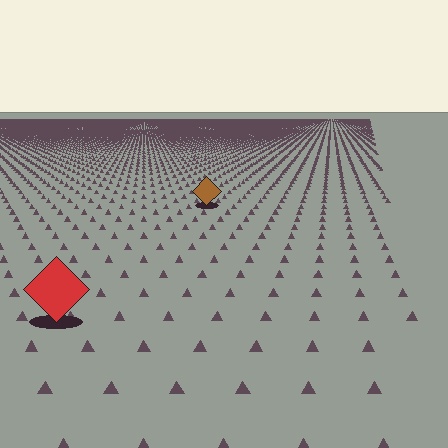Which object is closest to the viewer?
The red diamond is closest. The texture marks near it are larger and more spread out.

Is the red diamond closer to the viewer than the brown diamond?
Yes. The red diamond is closer — you can tell from the texture gradient: the ground texture is coarser near it.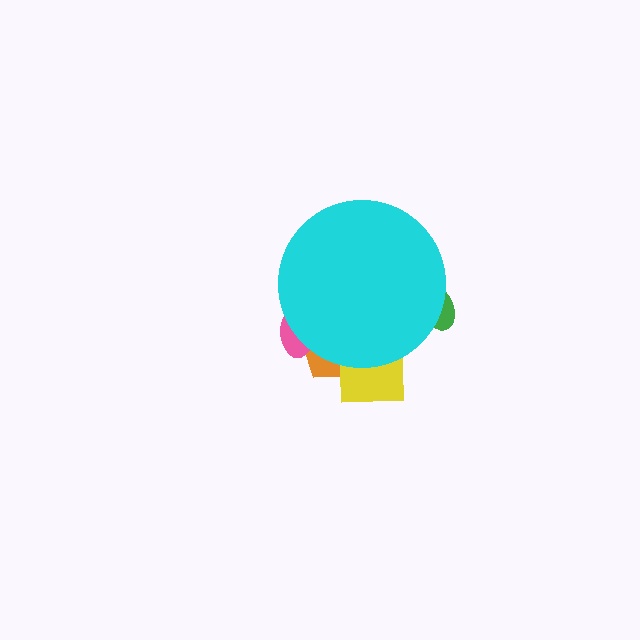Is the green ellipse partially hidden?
Yes, the green ellipse is partially hidden behind the cyan circle.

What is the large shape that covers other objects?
A cyan circle.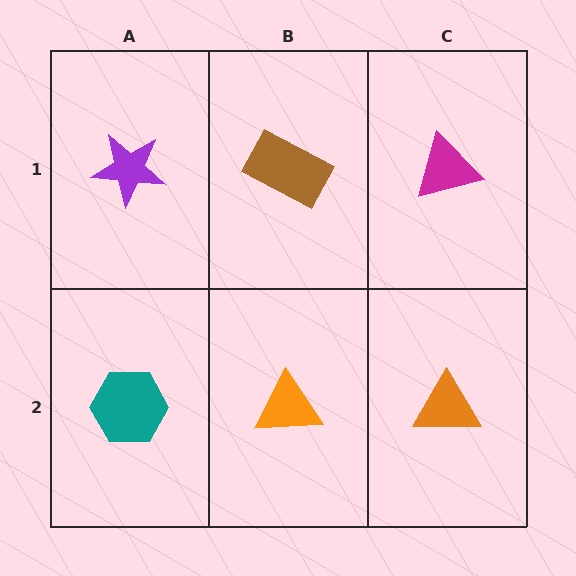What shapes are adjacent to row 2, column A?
A purple star (row 1, column A), an orange triangle (row 2, column B).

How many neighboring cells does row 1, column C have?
2.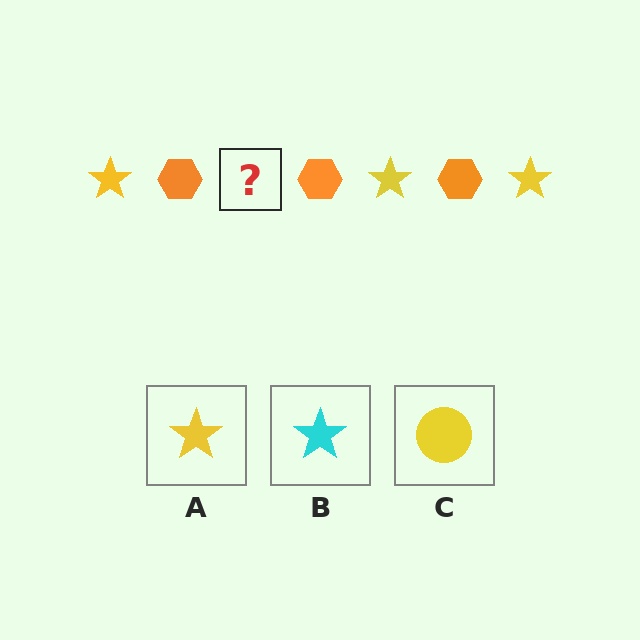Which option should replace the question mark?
Option A.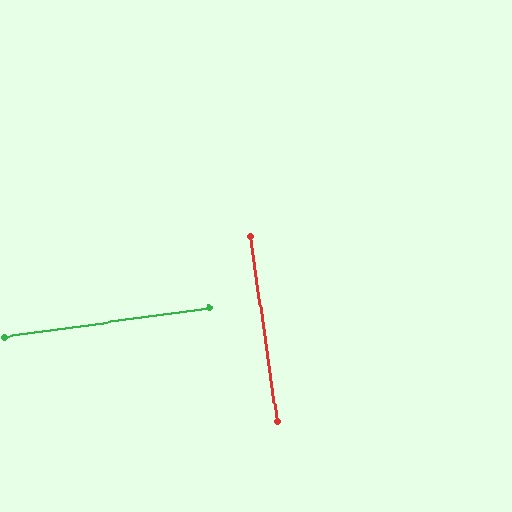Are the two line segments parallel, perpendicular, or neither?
Perpendicular — they meet at approximately 90°.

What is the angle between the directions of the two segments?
Approximately 90 degrees.